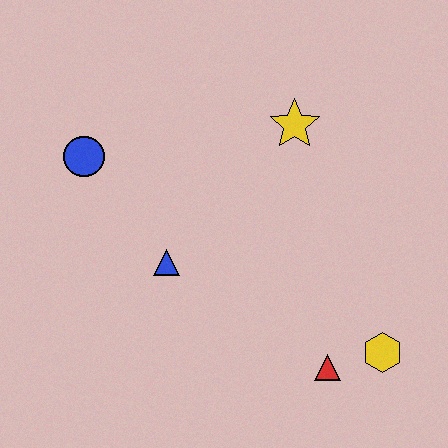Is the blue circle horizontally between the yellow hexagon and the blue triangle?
No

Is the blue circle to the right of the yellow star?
No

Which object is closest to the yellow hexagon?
The red triangle is closest to the yellow hexagon.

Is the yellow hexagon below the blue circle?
Yes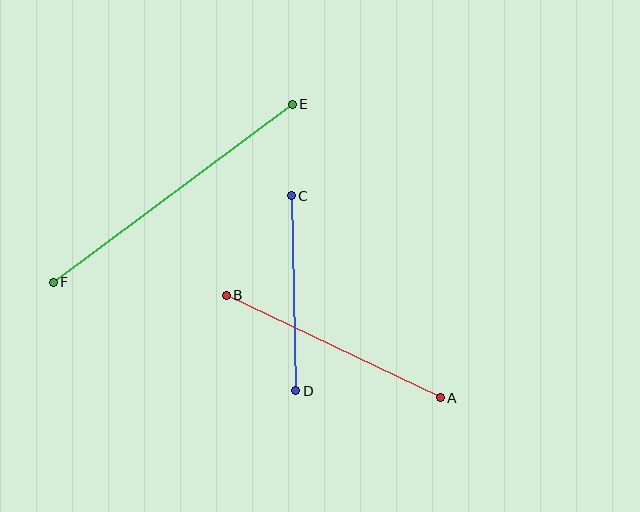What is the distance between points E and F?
The distance is approximately 298 pixels.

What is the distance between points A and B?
The distance is approximately 237 pixels.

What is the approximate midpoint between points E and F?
The midpoint is at approximately (173, 193) pixels.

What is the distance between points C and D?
The distance is approximately 195 pixels.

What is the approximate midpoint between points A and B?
The midpoint is at approximately (333, 347) pixels.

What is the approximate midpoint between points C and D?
The midpoint is at approximately (294, 293) pixels.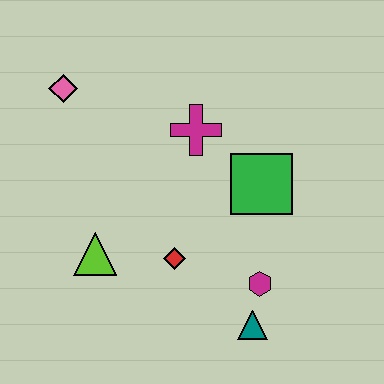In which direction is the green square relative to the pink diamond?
The green square is to the right of the pink diamond.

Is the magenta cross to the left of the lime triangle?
No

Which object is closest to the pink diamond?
The magenta cross is closest to the pink diamond.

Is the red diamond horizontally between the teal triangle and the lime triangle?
Yes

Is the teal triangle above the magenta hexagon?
No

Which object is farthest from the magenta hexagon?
The pink diamond is farthest from the magenta hexagon.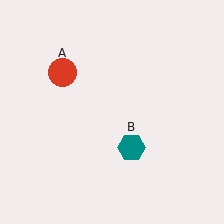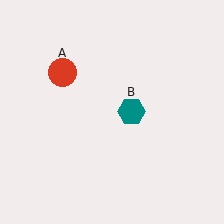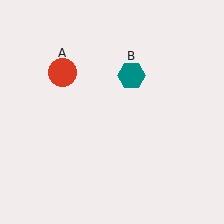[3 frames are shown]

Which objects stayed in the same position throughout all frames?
Red circle (object A) remained stationary.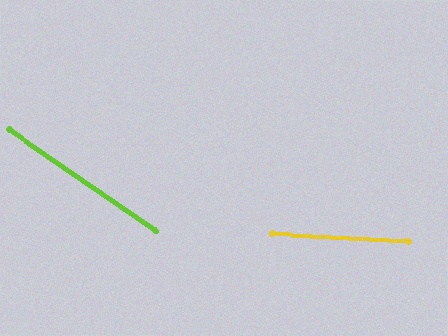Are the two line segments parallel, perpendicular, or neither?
Neither parallel nor perpendicular — they differ by about 32°.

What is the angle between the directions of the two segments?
Approximately 32 degrees.